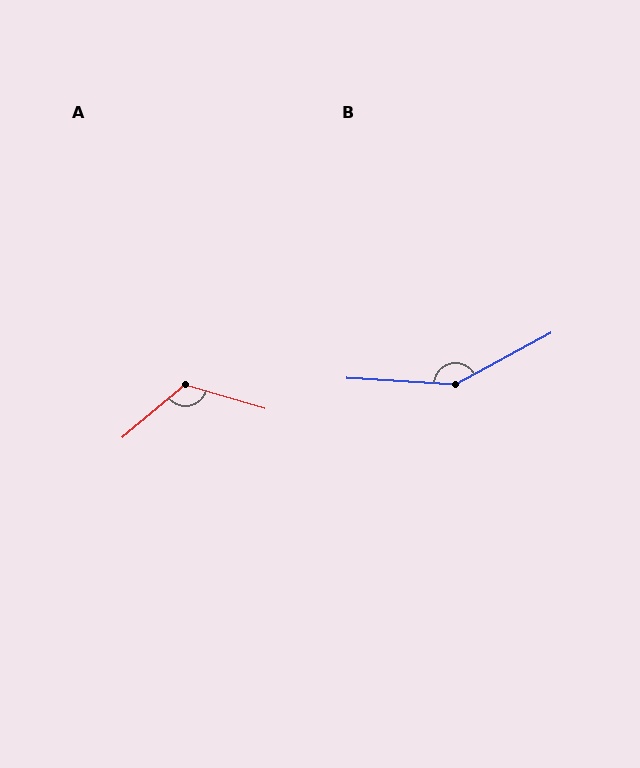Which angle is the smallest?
A, at approximately 123 degrees.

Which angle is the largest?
B, at approximately 148 degrees.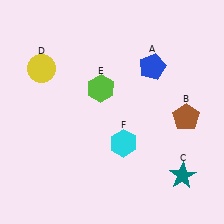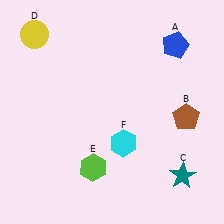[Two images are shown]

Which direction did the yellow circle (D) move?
The yellow circle (D) moved up.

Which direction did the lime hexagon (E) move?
The lime hexagon (E) moved down.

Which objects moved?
The objects that moved are: the blue pentagon (A), the yellow circle (D), the lime hexagon (E).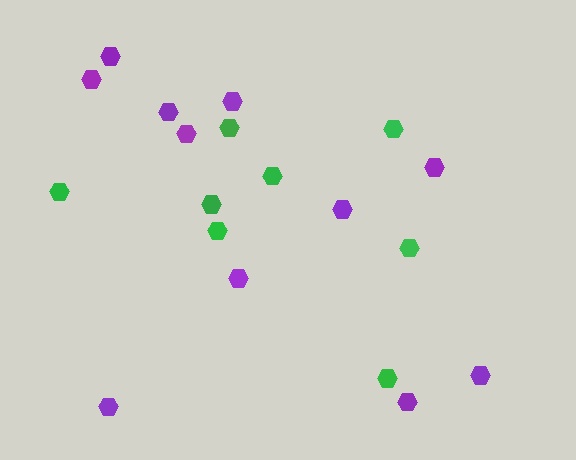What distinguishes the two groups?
There are 2 groups: one group of purple hexagons (11) and one group of green hexagons (8).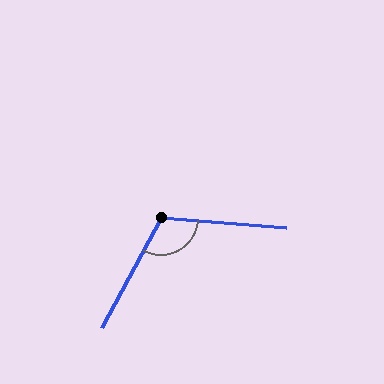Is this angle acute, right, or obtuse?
It is obtuse.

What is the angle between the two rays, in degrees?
Approximately 114 degrees.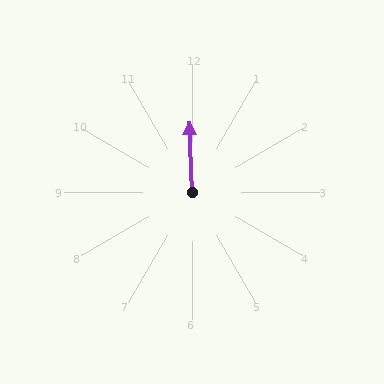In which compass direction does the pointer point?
North.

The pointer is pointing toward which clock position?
Roughly 12 o'clock.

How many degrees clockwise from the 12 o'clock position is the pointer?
Approximately 358 degrees.